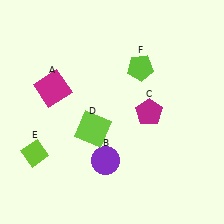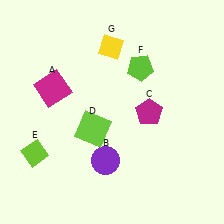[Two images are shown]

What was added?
A yellow diamond (G) was added in Image 2.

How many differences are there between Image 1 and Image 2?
There is 1 difference between the two images.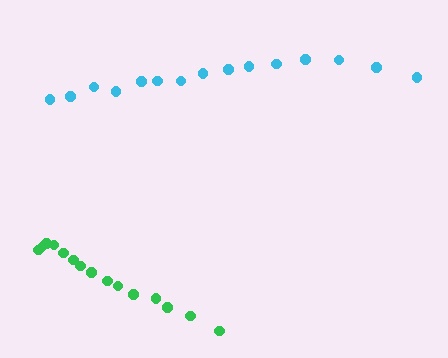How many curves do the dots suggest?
There are 2 distinct paths.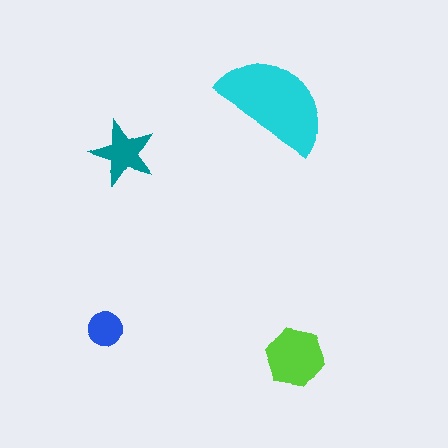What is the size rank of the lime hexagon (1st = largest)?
2nd.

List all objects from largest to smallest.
The cyan semicircle, the lime hexagon, the teal star, the blue circle.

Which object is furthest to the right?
The lime hexagon is rightmost.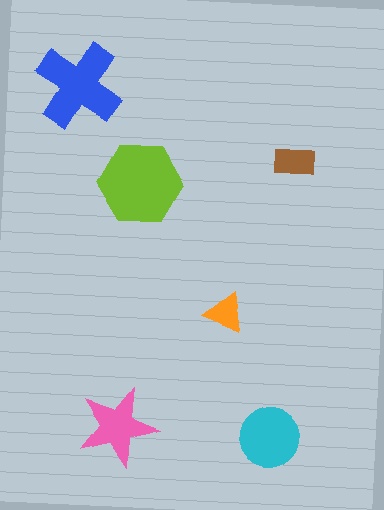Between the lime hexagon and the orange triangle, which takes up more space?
The lime hexagon.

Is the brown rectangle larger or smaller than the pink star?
Smaller.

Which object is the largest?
The lime hexagon.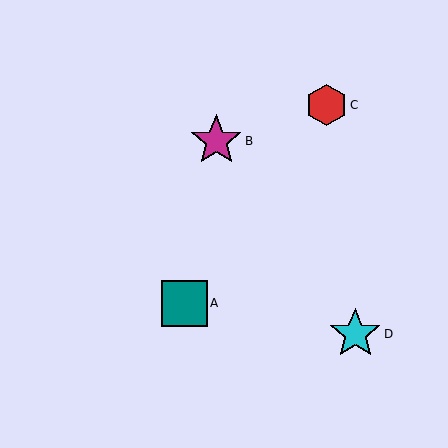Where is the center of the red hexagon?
The center of the red hexagon is at (327, 105).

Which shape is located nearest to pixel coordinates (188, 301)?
The teal square (labeled A) at (185, 303) is nearest to that location.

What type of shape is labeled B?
Shape B is a magenta star.